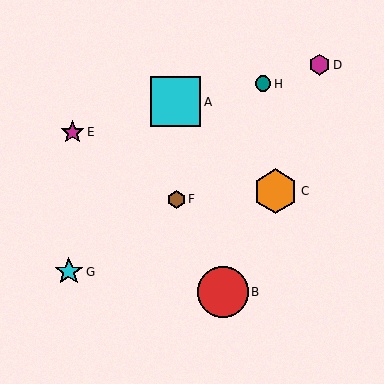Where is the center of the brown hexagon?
The center of the brown hexagon is at (177, 199).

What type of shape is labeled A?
Shape A is a cyan square.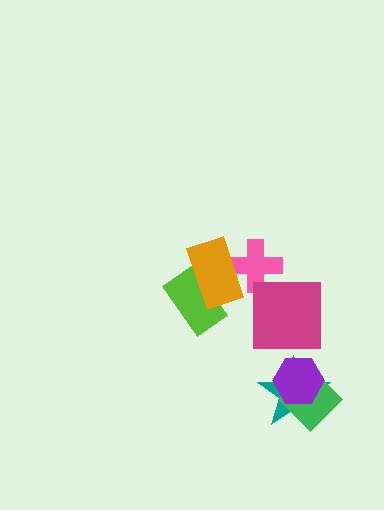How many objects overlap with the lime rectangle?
1 object overlaps with the lime rectangle.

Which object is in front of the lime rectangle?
The orange rectangle is in front of the lime rectangle.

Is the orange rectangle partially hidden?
No, no other shape covers it.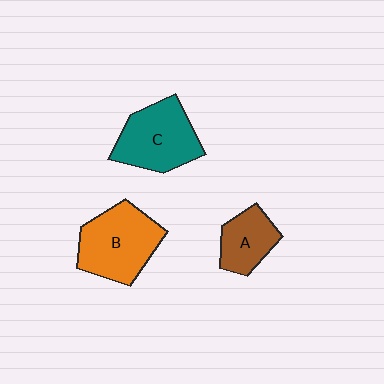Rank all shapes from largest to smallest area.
From largest to smallest: B (orange), C (teal), A (brown).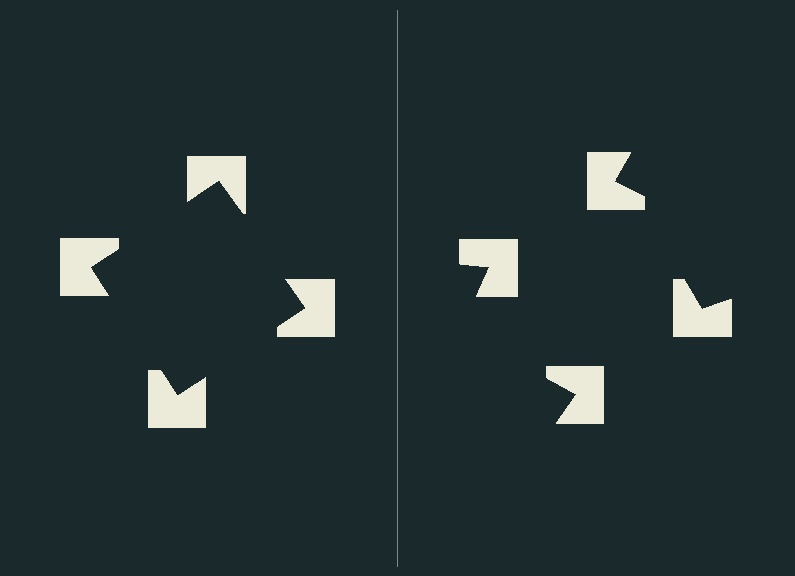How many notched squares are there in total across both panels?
8 — 4 on each side.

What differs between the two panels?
The notched squares are positioned identically on both sides; only the wedge orientations differ. On the left they align to a square; on the right they are misaligned.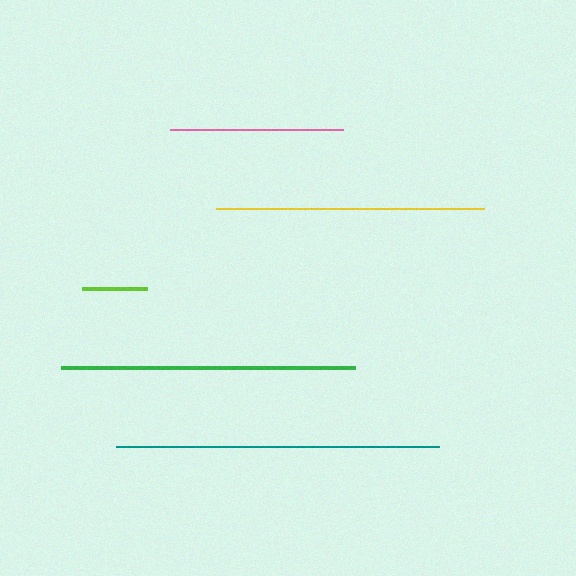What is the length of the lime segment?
The lime segment is approximately 65 pixels long.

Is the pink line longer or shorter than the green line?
The green line is longer than the pink line.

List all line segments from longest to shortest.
From longest to shortest: teal, green, yellow, pink, lime.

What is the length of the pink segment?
The pink segment is approximately 174 pixels long.